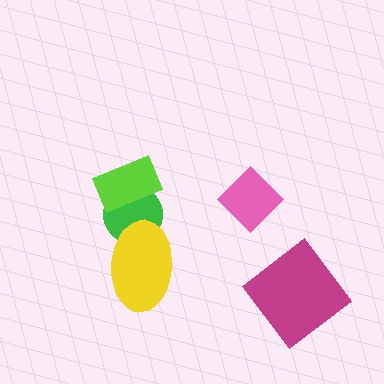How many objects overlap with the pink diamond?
0 objects overlap with the pink diamond.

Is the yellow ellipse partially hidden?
No, no other shape covers it.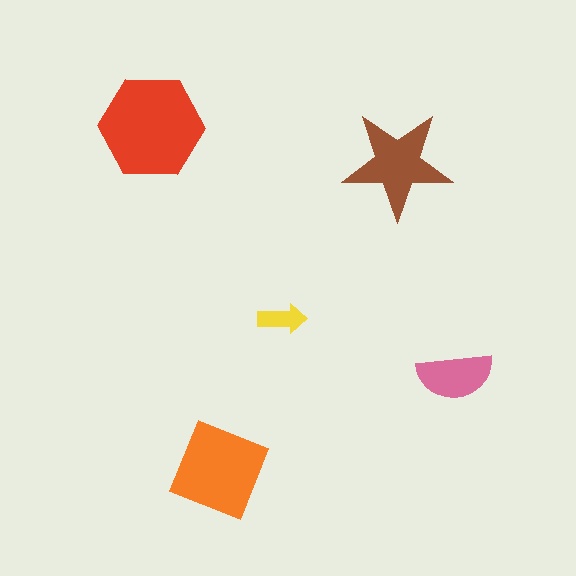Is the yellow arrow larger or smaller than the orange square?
Smaller.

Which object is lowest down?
The orange square is bottommost.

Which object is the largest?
The red hexagon.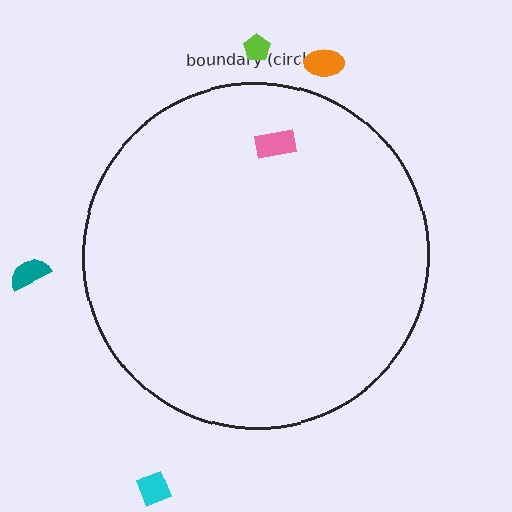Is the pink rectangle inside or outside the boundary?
Inside.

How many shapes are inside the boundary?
1 inside, 4 outside.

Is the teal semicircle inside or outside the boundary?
Outside.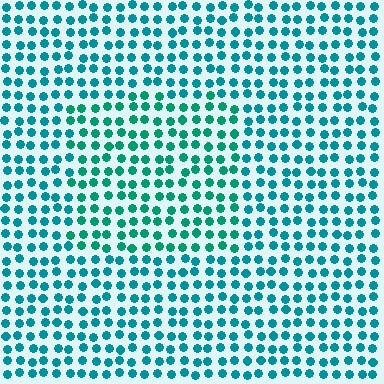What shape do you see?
I see a rectangle.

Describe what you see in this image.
The image is filled with small teal elements in a uniform arrangement. A rectangle-shaped region is visible where the elements are tinted to a slightly different hue, forming a subtle color boundary.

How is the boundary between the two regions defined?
The boundary is defined purely by a slight shift in hue (about 22 degrees). Spacing, size, and orientation are identical on both sides.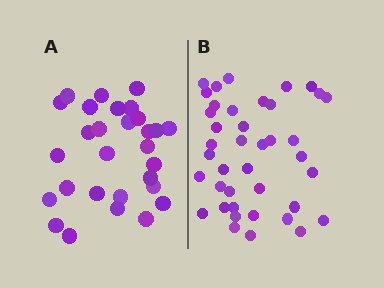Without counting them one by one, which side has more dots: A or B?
Region B (the right region) has more dots.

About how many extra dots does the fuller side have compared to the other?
Region B has roughly 12 or so more dots than region A.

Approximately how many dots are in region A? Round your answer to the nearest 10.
About 30 dots. (The exact count is 29, which rounds to 30.)